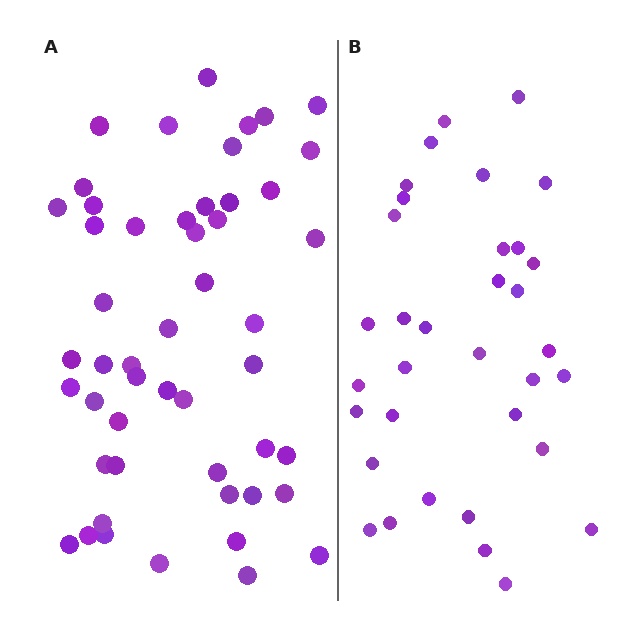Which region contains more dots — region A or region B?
Region A (the left region) has more dots.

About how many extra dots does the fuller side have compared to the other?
Region A has approximately 15 more dots than region B.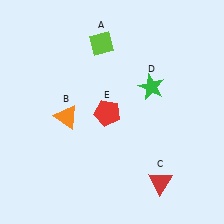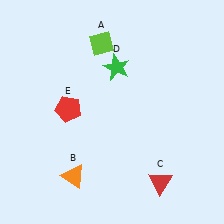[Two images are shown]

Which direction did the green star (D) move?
The green star (D) moved left.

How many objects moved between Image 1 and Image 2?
3 objects moved between the two images.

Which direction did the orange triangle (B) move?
The orange triangle (B) moved down.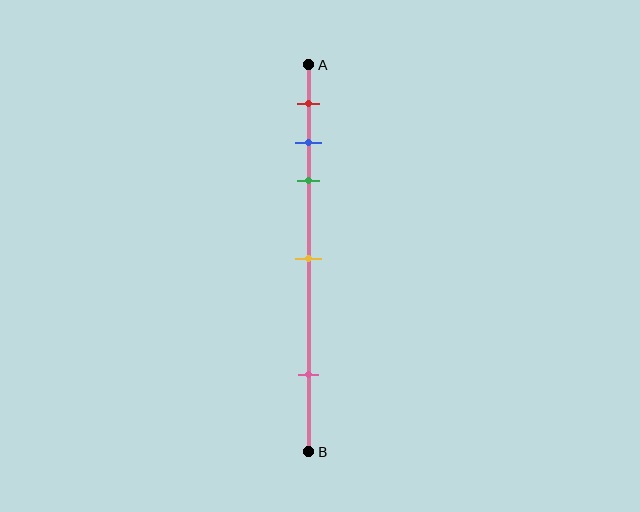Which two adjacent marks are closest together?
The blue and green marks are the closest adjacent pair.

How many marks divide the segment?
There are 5 marks dividing the segment.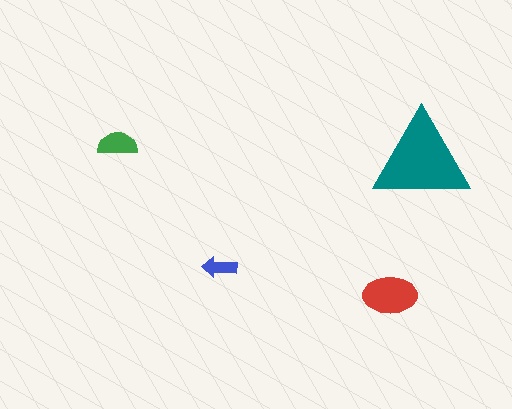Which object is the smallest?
The blue arrow.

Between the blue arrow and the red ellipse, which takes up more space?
The red ellipse.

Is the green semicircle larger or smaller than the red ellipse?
Smaller.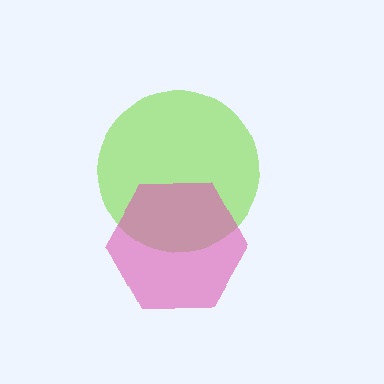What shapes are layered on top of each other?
The layered shapes are: a lime circle, a pink hexagon.